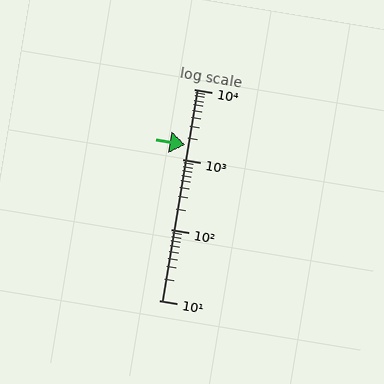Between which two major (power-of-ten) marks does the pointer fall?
The pointer is between 1000 and 10000.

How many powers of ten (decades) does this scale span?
The scale spans 3 decades, from 10 to 10000.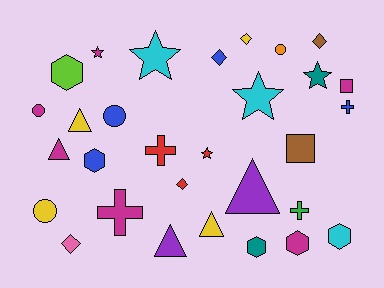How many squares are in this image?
There are 2 squares.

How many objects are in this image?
There are 30 objects.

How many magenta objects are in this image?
There are 6 magenta objects.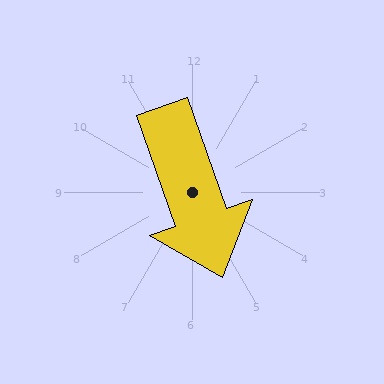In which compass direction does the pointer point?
South.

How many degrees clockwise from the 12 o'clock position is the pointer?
Approximately 161 degrees.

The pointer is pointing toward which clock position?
Roughly 5 o'clock.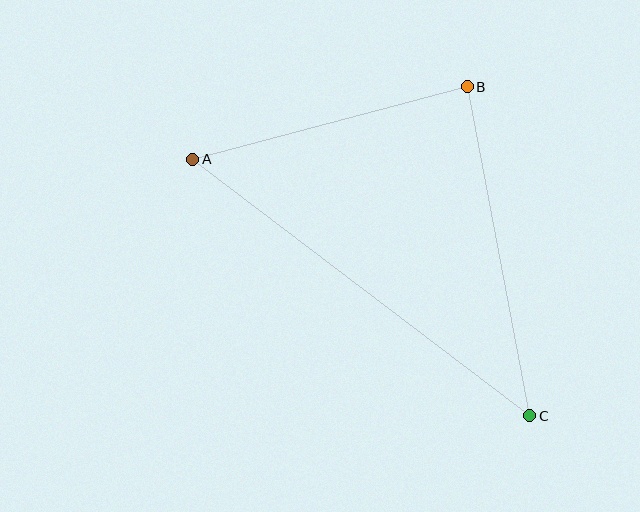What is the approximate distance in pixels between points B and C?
The distance between B and C is approximately 335 pixels.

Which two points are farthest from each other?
Points A and C are farthest from each other.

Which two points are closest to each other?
Points A and B are closest to each other.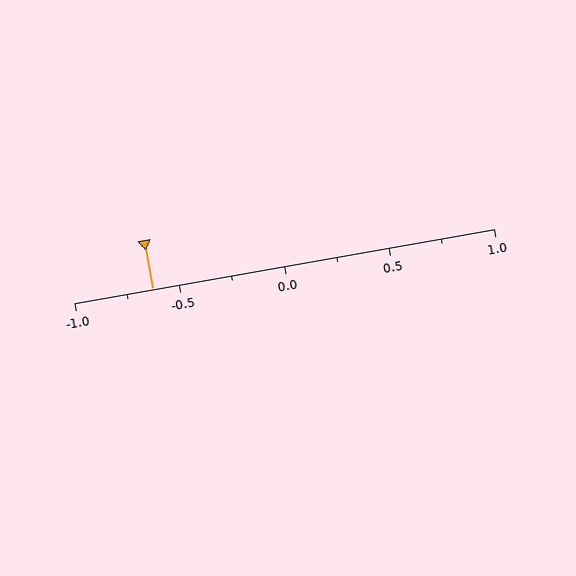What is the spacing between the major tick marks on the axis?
The major ticks are spaced 0.5 apart.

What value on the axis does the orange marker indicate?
The marker indicates approximately -0.62.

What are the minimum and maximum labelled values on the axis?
The axis runs from -1.0 to 1.0.